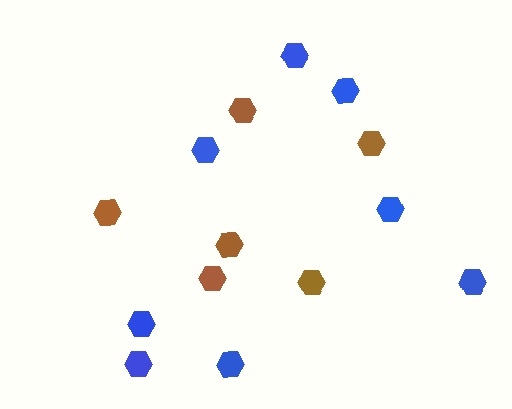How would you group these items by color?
There are 2 groups: one group of blue hexagons (8) and one group of brown hexagons (6).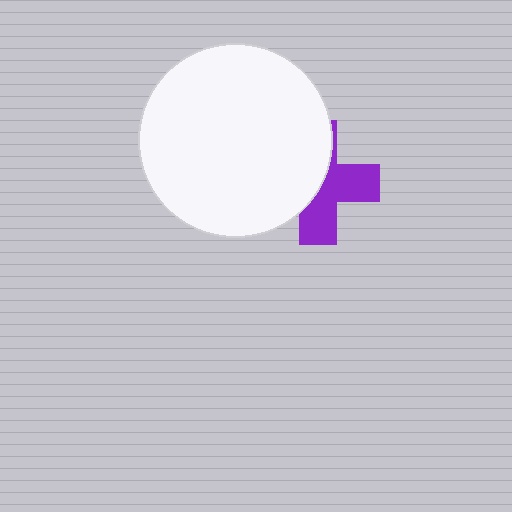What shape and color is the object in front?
The object in front is a white circle.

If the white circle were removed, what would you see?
You would see the complete purple cross.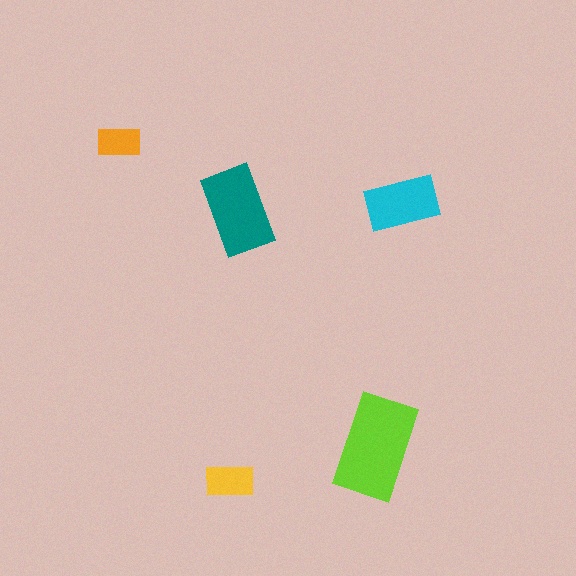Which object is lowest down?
The yellow rectangle is bottommost.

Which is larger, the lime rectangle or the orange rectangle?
The lime one.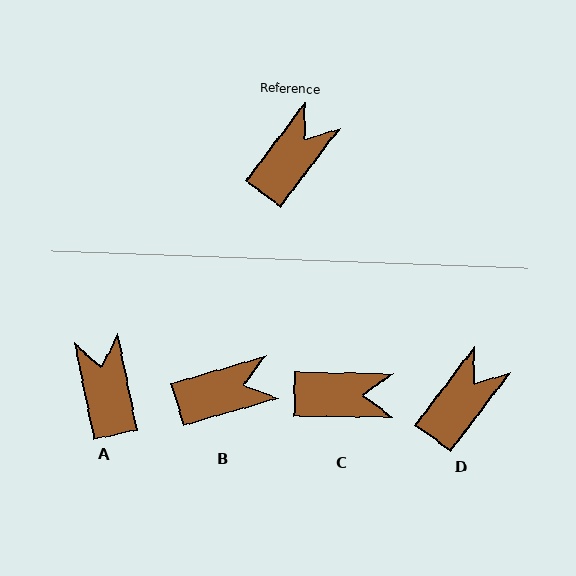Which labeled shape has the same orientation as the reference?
D.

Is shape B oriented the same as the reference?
No, it is off by about 37 degrees.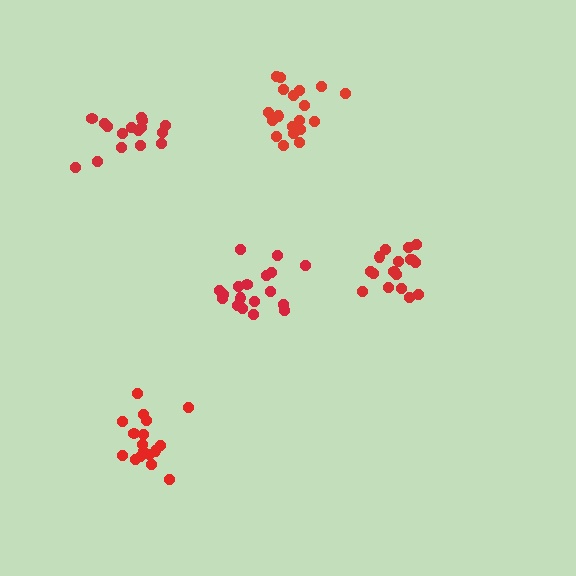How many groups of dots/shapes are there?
There are 5 groups.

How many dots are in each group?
Group 1: 16 dots, Group 2: 17 dots, Group 3: 19 dots, Group 4: 18 dots, Group 5: 17 dots (87 total).